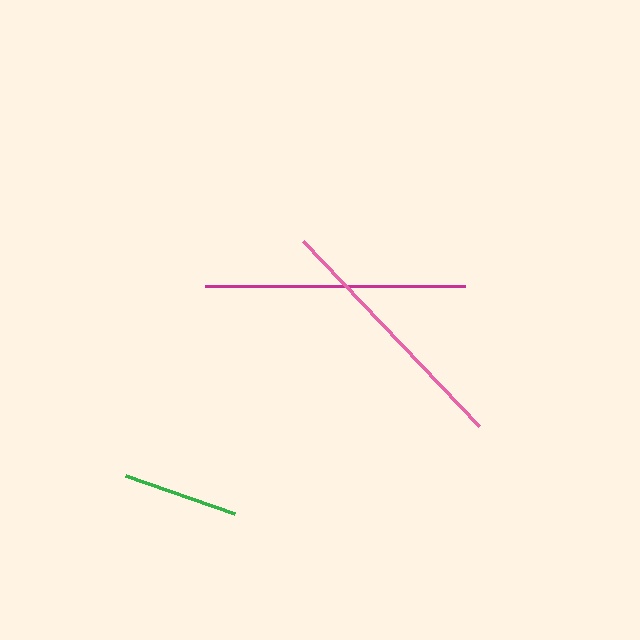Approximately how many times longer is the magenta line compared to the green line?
The magenta line is approximately 2.3 times the length of the green line.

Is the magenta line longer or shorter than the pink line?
The magenta line is longer than the pink line.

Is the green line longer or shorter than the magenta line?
The magenta line is longer than the green line.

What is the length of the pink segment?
The pink segment is approximately 256 pixels long.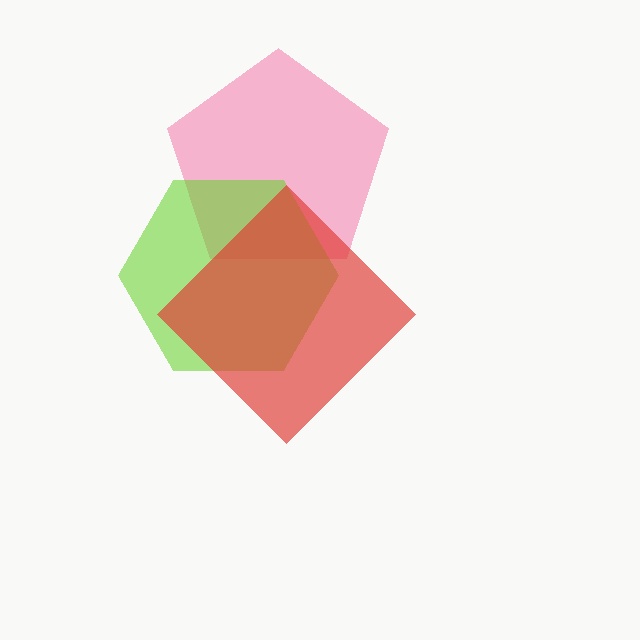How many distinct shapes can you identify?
There are 3 distinct shapes: a pink pentagon, a lime hexagon, a red diamond.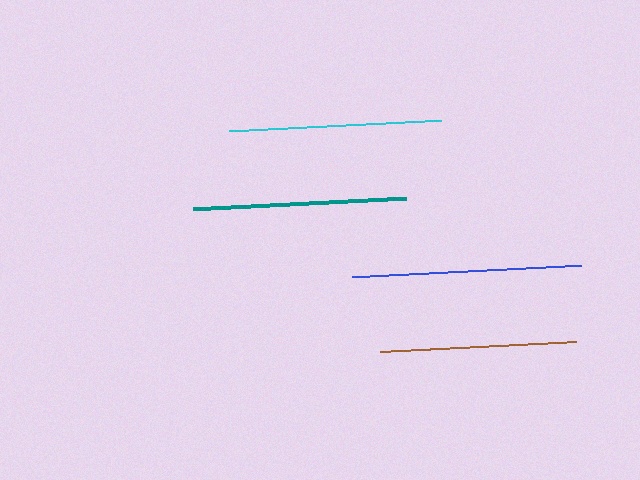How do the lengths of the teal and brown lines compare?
The teal and brown lines are approximately the same length.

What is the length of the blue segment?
The blue segment is approximately 229 pixels long.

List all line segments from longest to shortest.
From longest to shortest: blue, teal, cyan, brown.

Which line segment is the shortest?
The brown line is the shortest at approximately 195 pixels.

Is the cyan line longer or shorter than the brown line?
The cyan line is longer than the brown line.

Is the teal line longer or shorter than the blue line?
The blue line is longer than the teal line.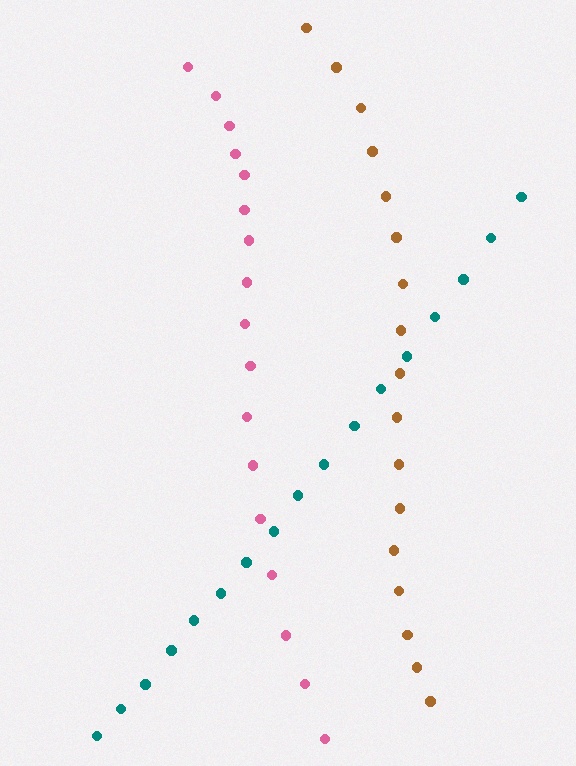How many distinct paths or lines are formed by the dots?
There are 3 distinct paths.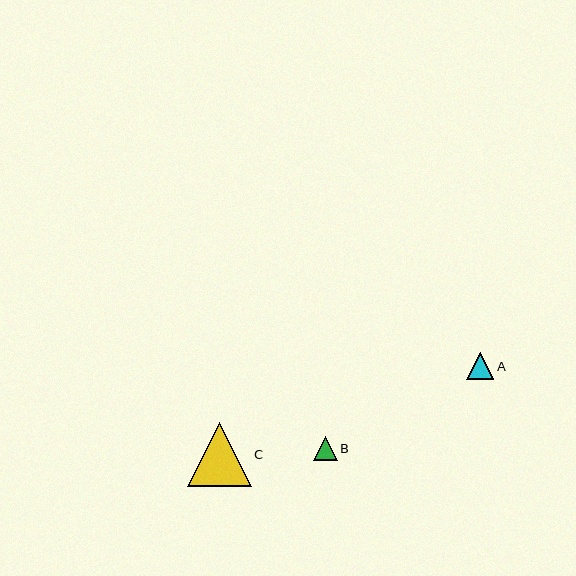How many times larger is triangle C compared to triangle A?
Triangle C is approximately 2.4 times the size of triangle A.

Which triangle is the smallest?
Triangle B is the smallest with a size of approximately 24 pixels.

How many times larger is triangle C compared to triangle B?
Triangle C is approximately 2.7 times the size of triangle B.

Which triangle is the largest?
Triangle C is the largest with a size of approximately 64 pixels.